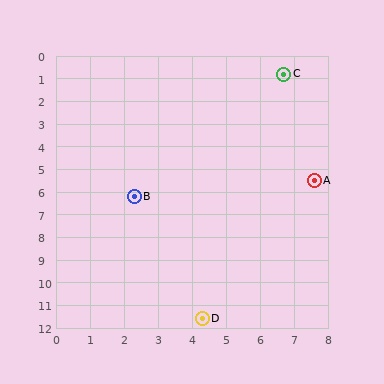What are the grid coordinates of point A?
Point A is at approximately (7.6, 5.5).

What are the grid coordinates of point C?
Point C is at approximately (6.7, 0.8).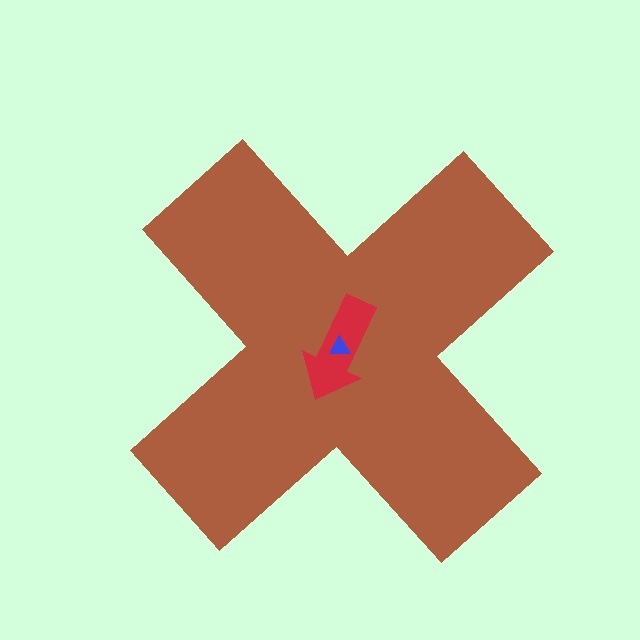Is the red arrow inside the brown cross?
Yes.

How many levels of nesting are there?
3.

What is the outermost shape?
The brown cross.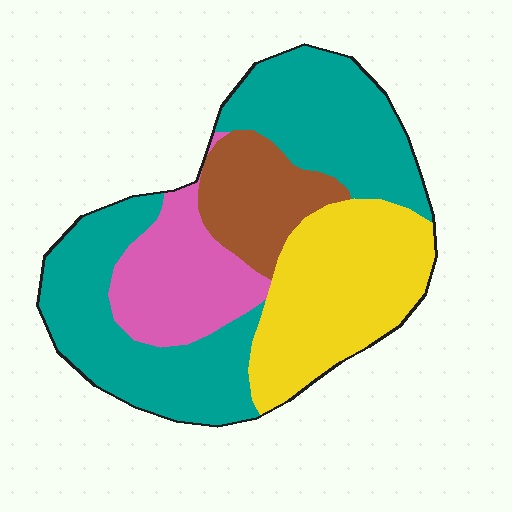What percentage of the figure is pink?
Pink covers 16% of the figure.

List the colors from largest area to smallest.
From largest to smallest: teal, yellow, pink, brown.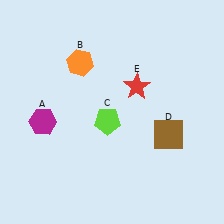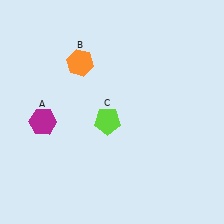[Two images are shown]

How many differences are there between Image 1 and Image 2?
There are 2 differences between the two images.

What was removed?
The brown square (D), the red star (E) were removed in Image 2.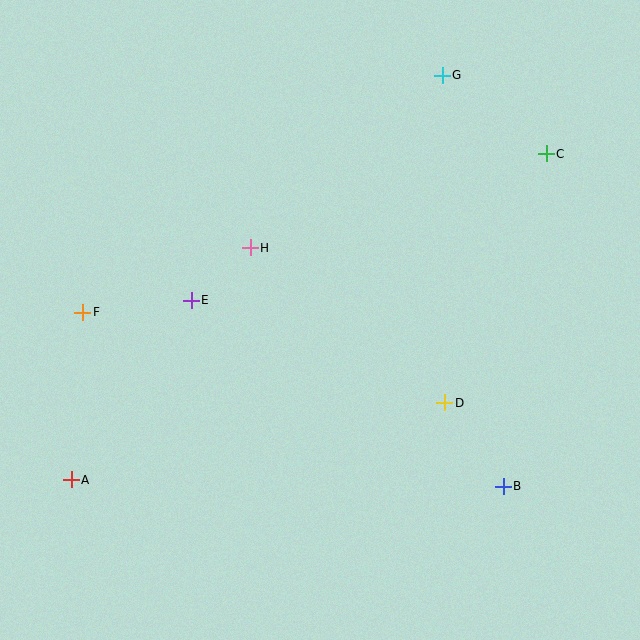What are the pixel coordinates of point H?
Point H is at (250, 248).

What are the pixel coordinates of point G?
Point G is at (442, 75).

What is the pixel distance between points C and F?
The distance between C and F is 490 pixels.